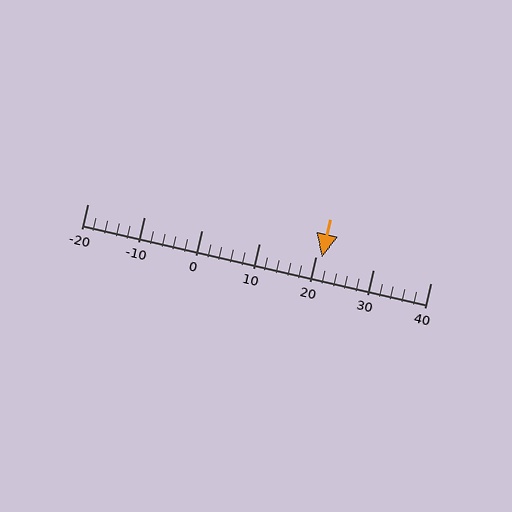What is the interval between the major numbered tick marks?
The major tick marks are spaced 10 units apart.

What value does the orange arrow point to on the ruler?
The orange arrow points to approximately 21.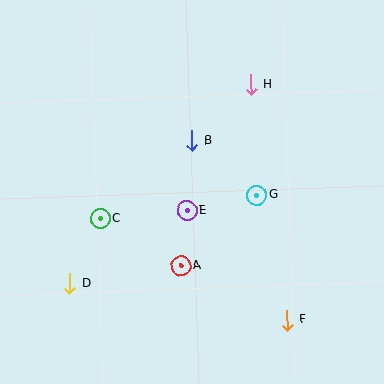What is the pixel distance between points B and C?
The distance between B and C is 120 pixels.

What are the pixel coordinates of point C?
Point C is at (100, 218).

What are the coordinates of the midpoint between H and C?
The midpoint between H and C is at (176, 152).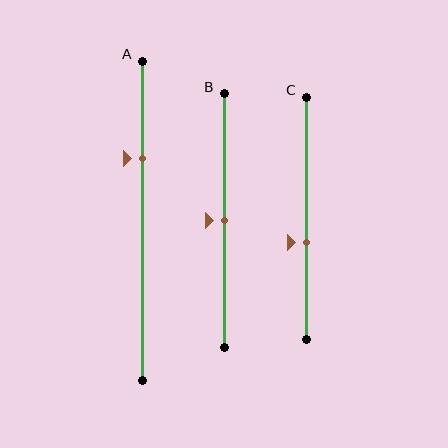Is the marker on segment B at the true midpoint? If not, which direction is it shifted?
Yes, the marker on segment B is at the true midpoint.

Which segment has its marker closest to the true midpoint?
Segment B has its marker closest to the true midpoint.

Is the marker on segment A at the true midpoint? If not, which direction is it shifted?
No, the marker on segment A is shifted upward by about 20% of the segment length.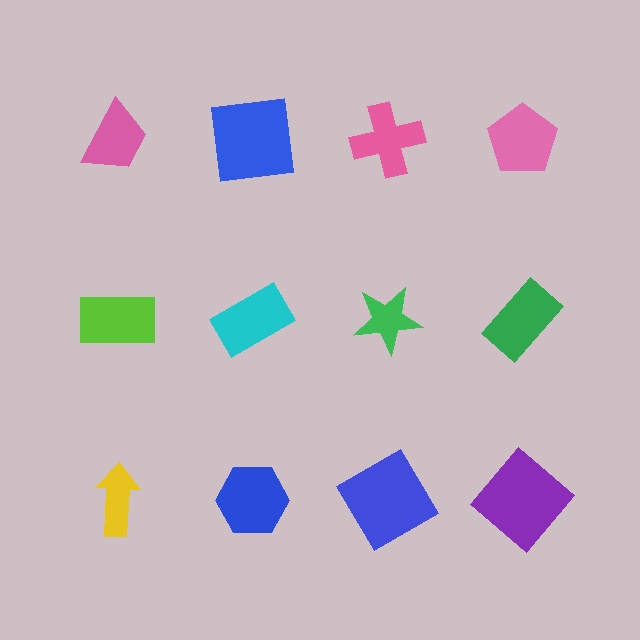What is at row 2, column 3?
A green star.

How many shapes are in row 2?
4 shapes.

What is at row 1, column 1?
A pink trapezoid.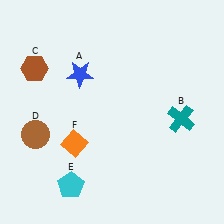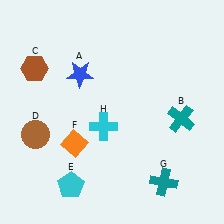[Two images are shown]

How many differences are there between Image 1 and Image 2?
There are 2 differences between the two images.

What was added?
A teal cross (G), a cyan cross (H) were added in Image 2.